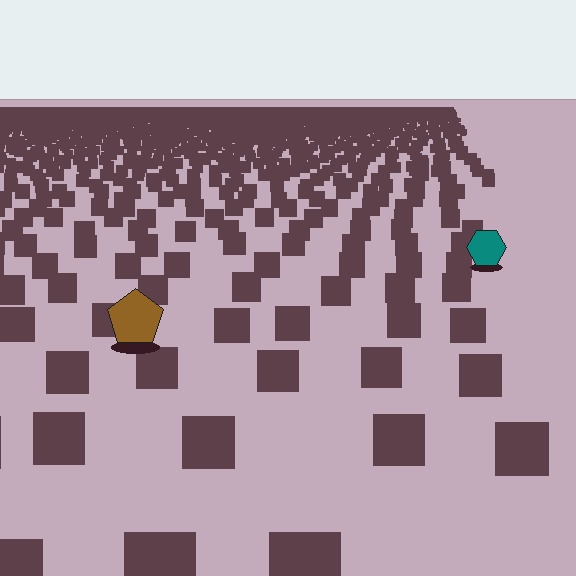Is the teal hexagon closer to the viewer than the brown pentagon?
No. The brown pentagon is closer — you can tell from the texture gradient: the ground texture is coarser near it.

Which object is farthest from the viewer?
The teal hexagon is farthest from the viewer. It appears smaller and the ground texture around it is denser.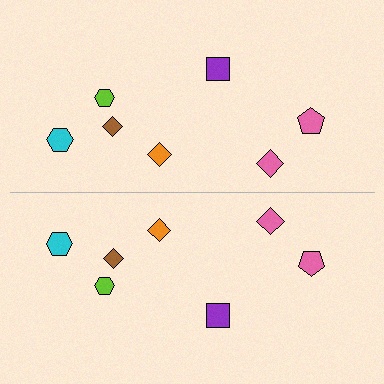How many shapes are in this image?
There are 14 shapes in this image.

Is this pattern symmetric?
Yes, this pattern has bilateral (reflection) symmetry.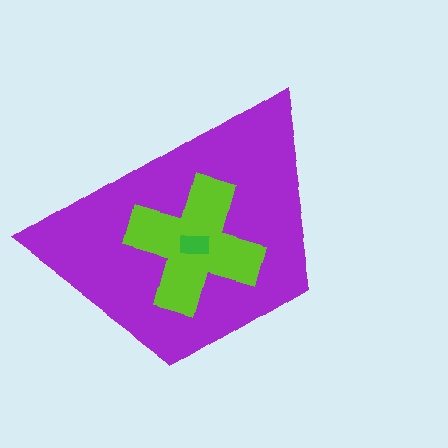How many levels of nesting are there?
3.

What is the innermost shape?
The green rectangle.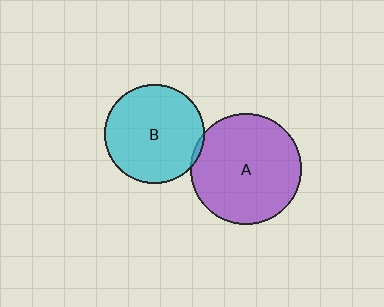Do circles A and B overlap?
Yes.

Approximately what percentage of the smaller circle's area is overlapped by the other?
Approximately 5%.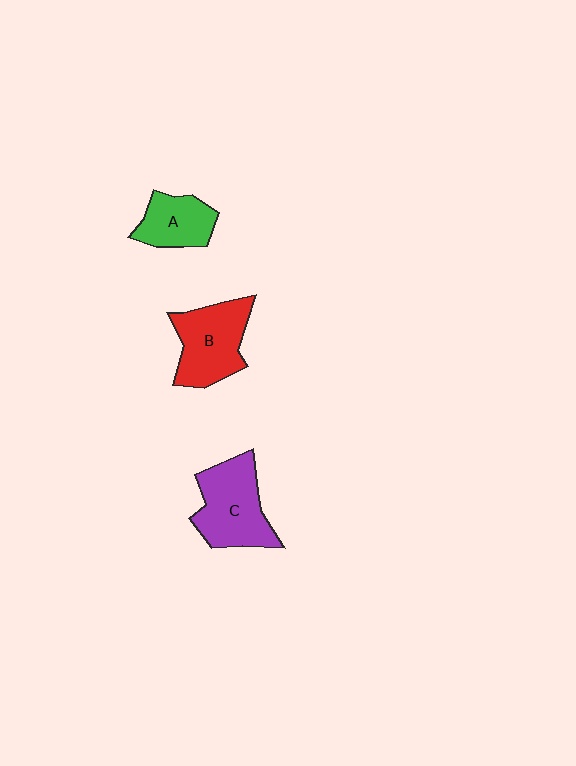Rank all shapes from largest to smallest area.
From largest to smallest: C (purple), B (red), A (green).